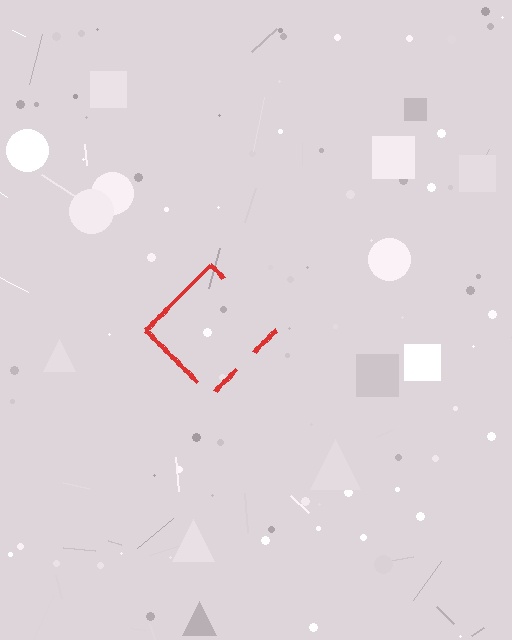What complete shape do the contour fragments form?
The contour fragments form a diamond.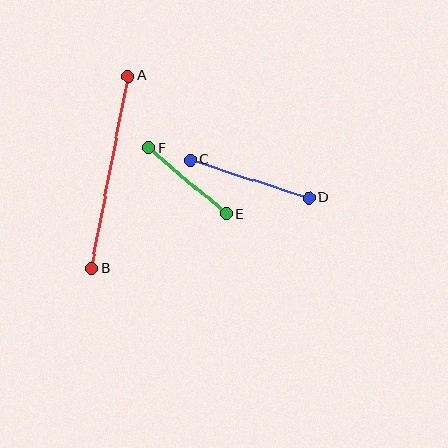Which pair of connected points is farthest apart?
Points A and B are farthest apart.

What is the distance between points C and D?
The distance is approximately 124 pixels.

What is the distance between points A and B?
The distance is approximately 196 pixels.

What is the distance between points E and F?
The distance is approximately 102 pixels.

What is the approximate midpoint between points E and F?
The midpoint is at approximately (187, 181) pixels.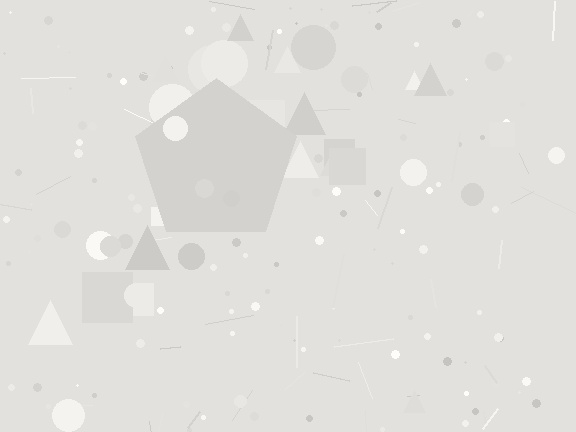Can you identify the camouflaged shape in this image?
The camouflaged shape is a pentagon.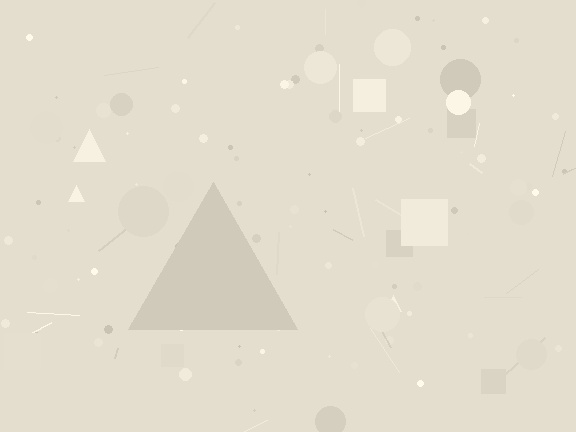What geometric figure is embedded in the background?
A triangle is embedded in the background.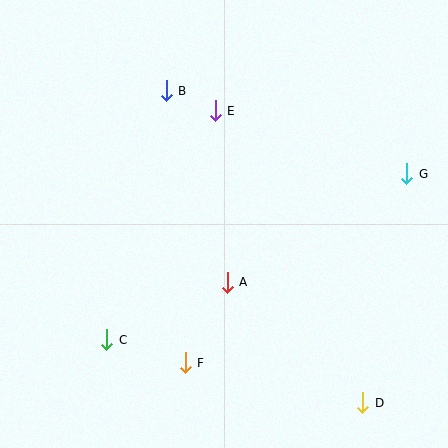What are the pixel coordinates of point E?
Point E is at (215, 111).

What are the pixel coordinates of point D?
Point D is at (363, 403).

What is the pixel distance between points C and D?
The distance between C and D is 263 pixels.